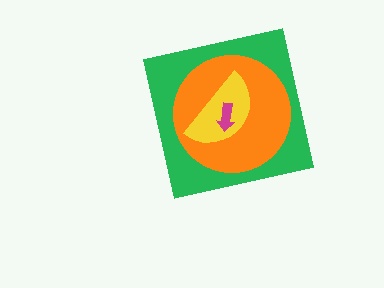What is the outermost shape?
The green square.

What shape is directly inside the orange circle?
The yellow semicircle.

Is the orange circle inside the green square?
Yes.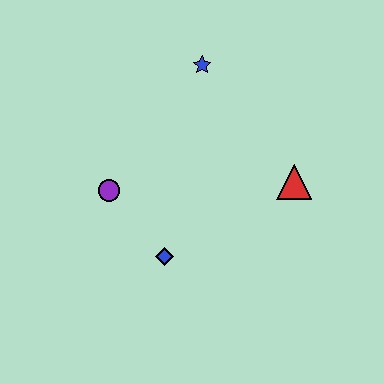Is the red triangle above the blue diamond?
Yes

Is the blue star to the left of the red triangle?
Yes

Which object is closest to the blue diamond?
The purple circle is closest to the blue diamond.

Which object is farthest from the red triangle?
The purple circle is farthest from the red triangle.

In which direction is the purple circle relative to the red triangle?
The purple circle is to the left of the red triangle.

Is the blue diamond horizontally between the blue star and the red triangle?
No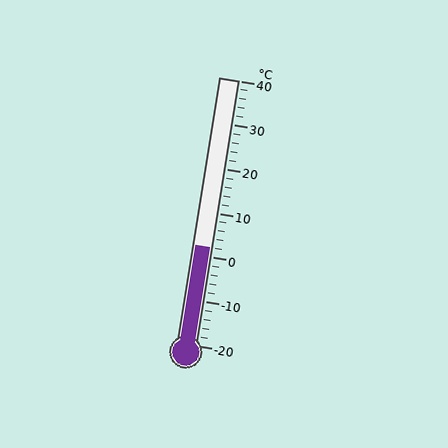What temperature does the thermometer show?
The thermometer shows approximately 2°C.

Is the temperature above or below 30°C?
The temperature is below 30°C.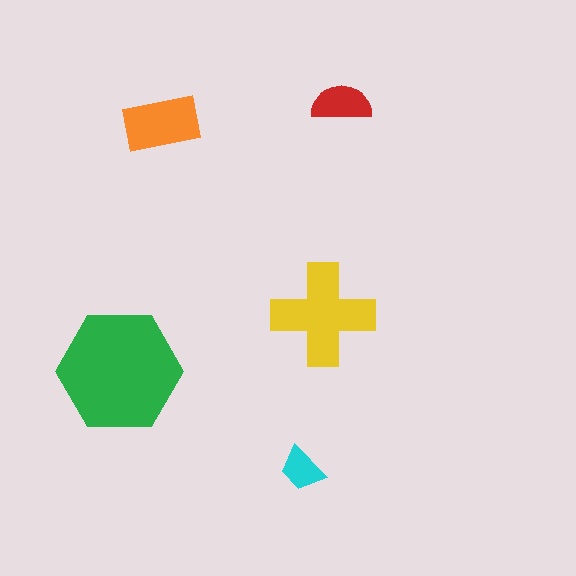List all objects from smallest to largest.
The cyan trapezoid, the red semicircle, the orange rectangle, the yellow cross, the green hexagon.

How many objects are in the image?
There are 5 objects in the image.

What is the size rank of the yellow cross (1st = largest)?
2nd.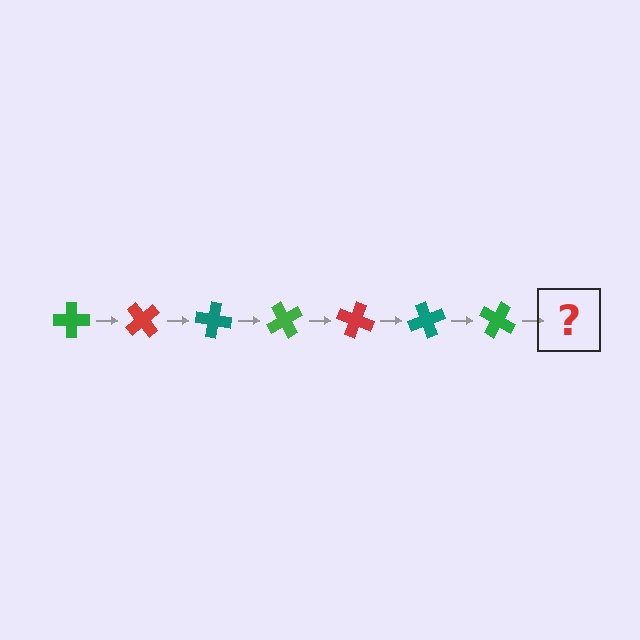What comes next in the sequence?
The next element should be a red cross, rotated 350 degrees from the start.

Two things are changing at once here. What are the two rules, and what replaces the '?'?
The two rules are that it rotates 50 degrees each step and the color cycles through green, red, and teal. The '?' should be a red cross, rotated 350 degrees from the start.